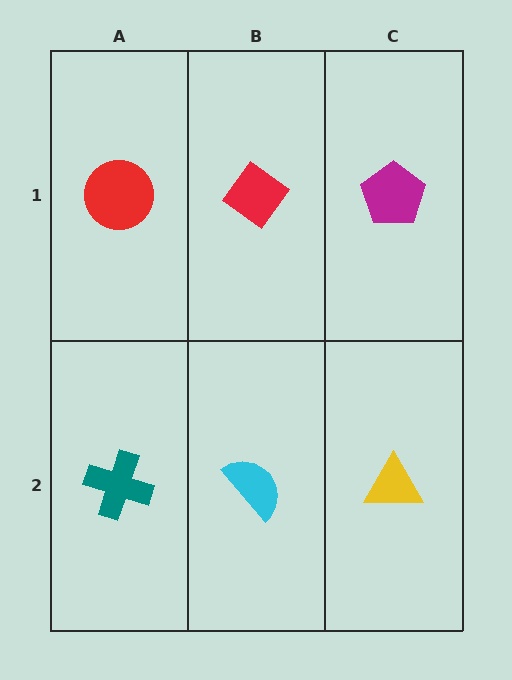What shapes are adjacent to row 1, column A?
A teal cross (row 2, column A), a red diamond (row 1, column B).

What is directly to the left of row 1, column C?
A red diamond.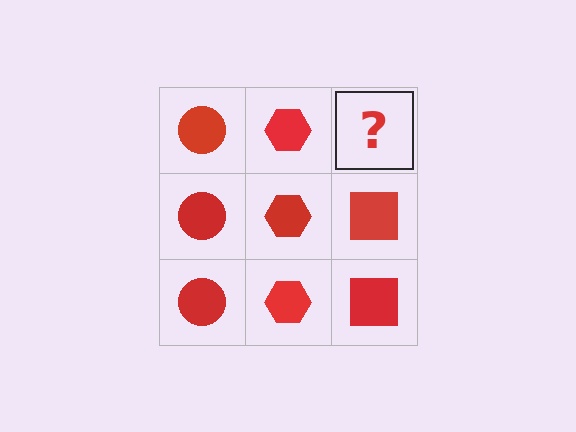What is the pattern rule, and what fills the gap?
The rule is that each column has a consistent shape. The gap should be filled with a red square.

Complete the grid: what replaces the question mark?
The question mark should be replaced with a red square.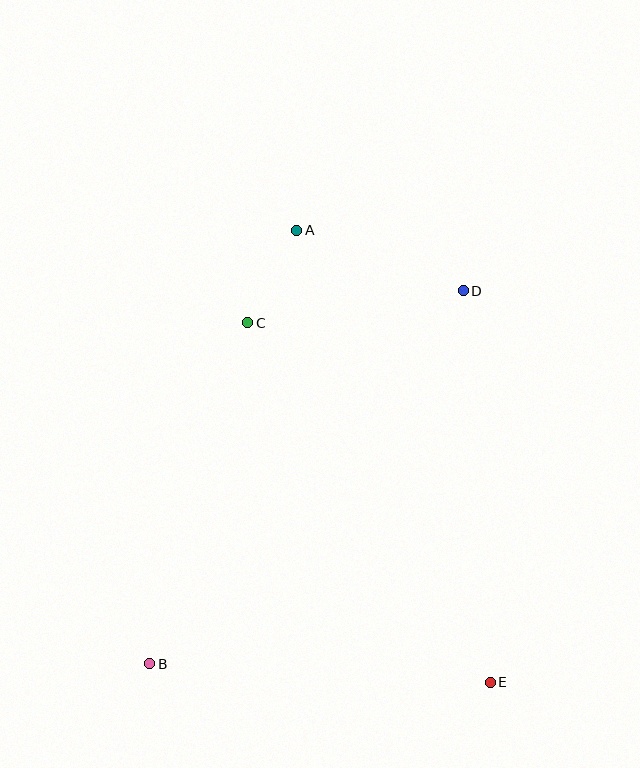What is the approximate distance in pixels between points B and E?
The distance between B and E is approximately 341 pixels.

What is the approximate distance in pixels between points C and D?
The distance between C and D is approximately 218 pixels.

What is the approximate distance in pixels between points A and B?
The distance between A and B is approximately 457 pixels.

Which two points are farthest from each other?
Points A and E are farthest from each other.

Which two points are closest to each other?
Points A and C are closest to each other.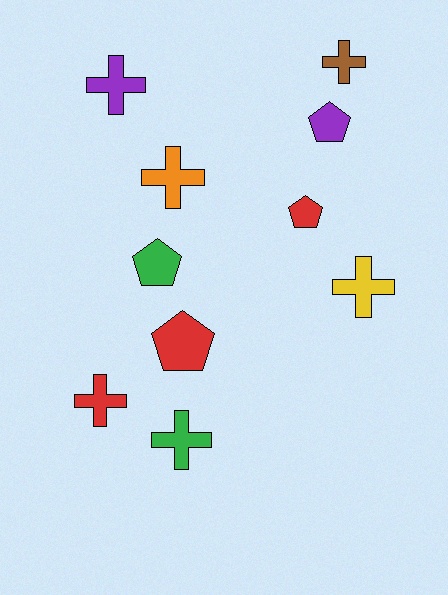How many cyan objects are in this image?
There are no cyan objects.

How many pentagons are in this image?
There are 4 pentagons.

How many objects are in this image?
There are 10 objects.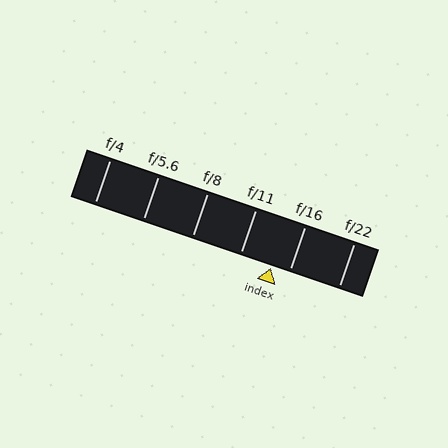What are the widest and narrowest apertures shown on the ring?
The widest aperture shown is f/4 and the narrowest is f/22.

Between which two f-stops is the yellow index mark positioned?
The index mark is between f/11 and f/16.